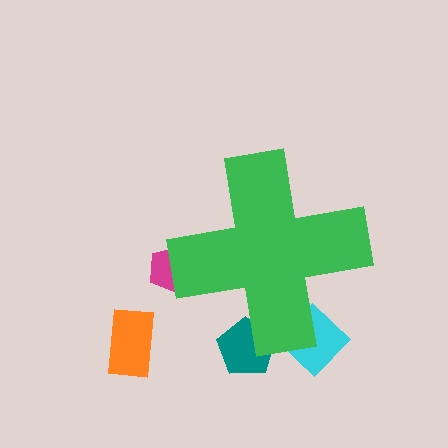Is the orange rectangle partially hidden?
No, the orange rectangle is fully visible.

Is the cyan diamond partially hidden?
Yes, the cyan diamond is partially hidden behind the green cross.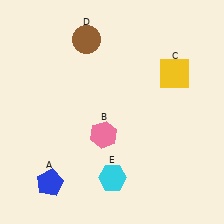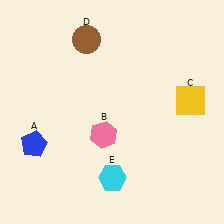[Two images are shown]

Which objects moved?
The objects that moved are: the blue pentagon (A), the yellow square (C).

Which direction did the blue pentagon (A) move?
The blue pentagon (A) moved up.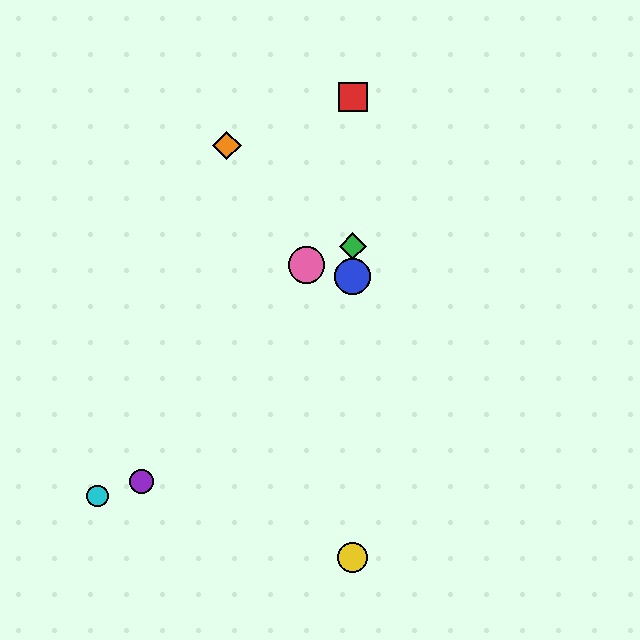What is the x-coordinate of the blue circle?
The blue circle is at x≈353.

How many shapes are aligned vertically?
4 shapes (the red square, the blue circle, the green diamond, the yellow circle) are aligned vertically.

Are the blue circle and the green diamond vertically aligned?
Yes, both are at x≈353.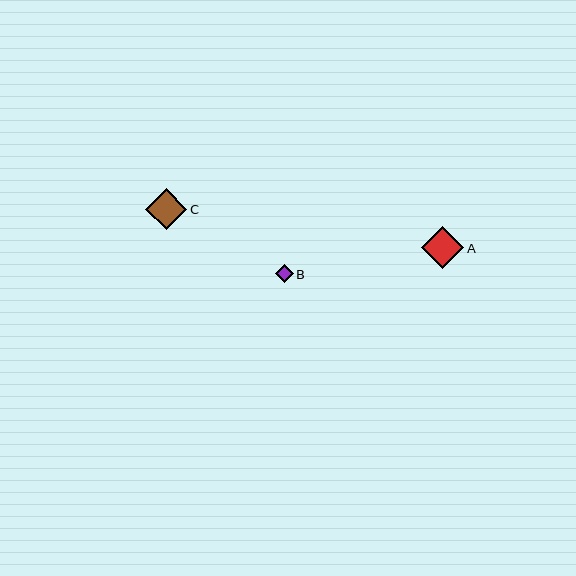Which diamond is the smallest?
Diamond B is the smallest with a size of approximately 18 pixels.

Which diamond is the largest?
Diamond A is the largest with a size of approximately 42 pixels.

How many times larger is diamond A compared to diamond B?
Diamond A is approximately 2.4 times the size of diamond B.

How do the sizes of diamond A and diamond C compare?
Diamond A and diamond C are approximately the same size.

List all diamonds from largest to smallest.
From largest to smallest: A, C, B.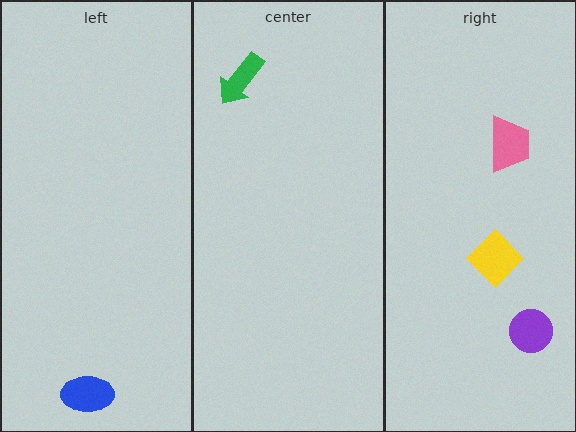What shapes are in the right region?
The pink trapezoid, the yellow diamond, the purple circle.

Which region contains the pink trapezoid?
The right region.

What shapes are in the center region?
The green arrow.